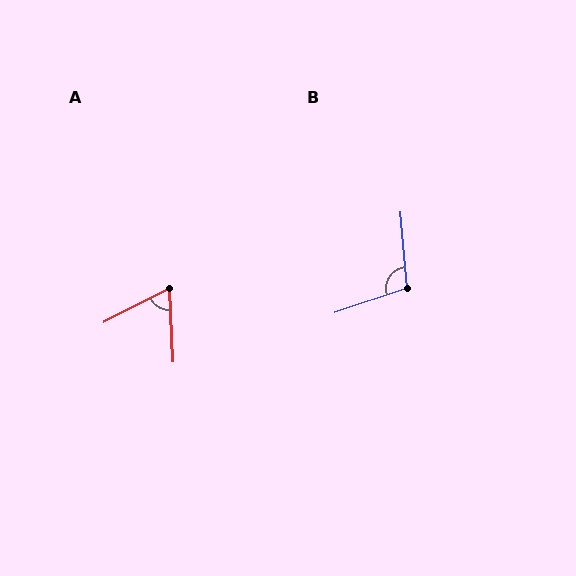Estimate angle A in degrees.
Approximately 66 degrees.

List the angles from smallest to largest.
A (66°), B (104°).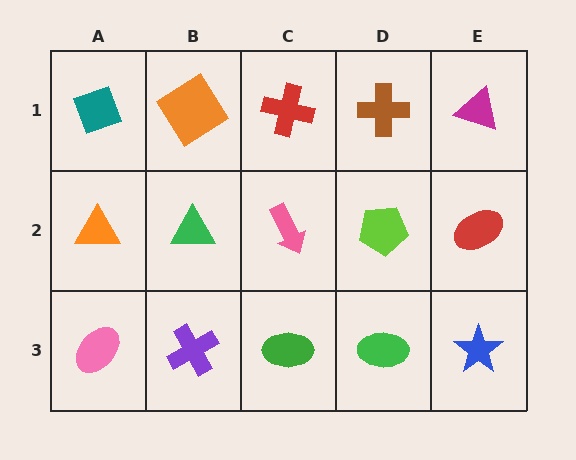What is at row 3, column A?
A pink ellipse.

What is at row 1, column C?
A red cross.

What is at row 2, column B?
A green triangle.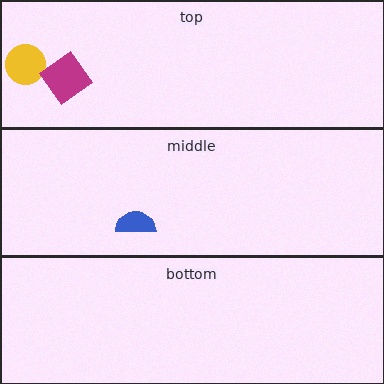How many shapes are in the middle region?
1.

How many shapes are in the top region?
2.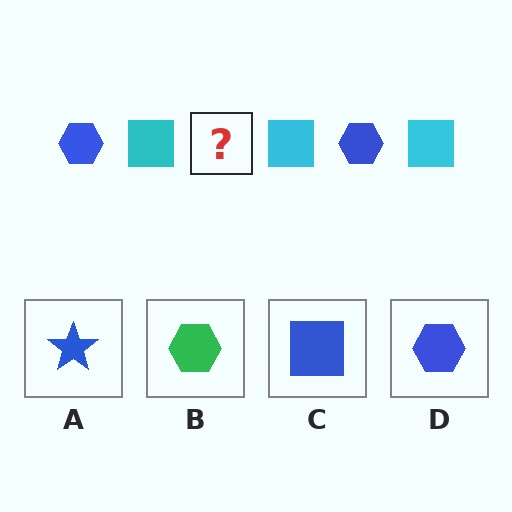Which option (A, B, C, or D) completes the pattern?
D.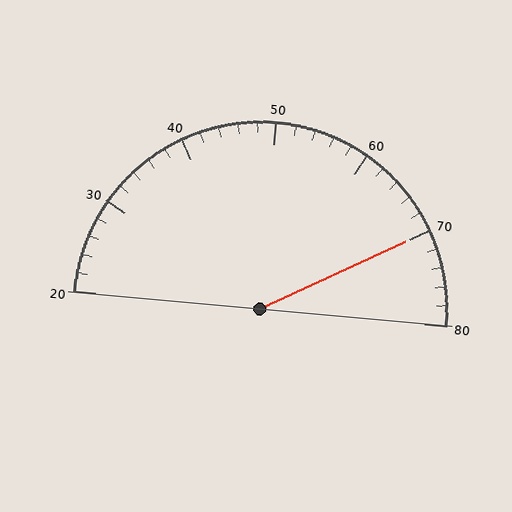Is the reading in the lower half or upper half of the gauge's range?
The reading is in the upper half of the range (20 to 80).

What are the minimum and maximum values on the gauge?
The gauge ranges from 20 to 80.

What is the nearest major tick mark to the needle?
The nearest major tick mark is 70.